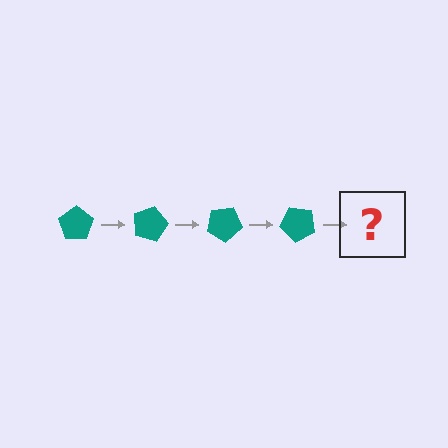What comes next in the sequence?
The next element should be a teal pentagon rotated 60 degrees.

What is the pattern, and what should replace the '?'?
The pattern is that the pentagon rotates 15 degrees each step. The '?' should be a teal pentagon rotated 60 degrees.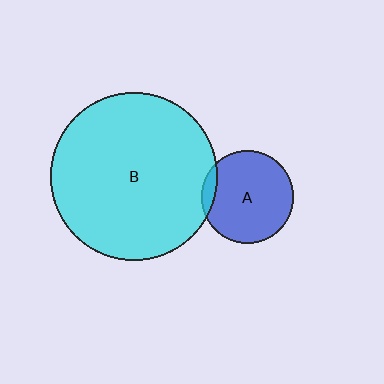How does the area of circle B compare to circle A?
Approximately 3.3 times.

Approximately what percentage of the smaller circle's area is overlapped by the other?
Approximately 10%.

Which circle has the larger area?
Circle B (cyan).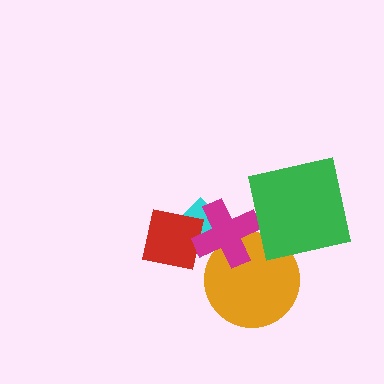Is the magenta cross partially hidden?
No, no other shape covers it.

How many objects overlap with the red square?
2 objects overlap with the red square.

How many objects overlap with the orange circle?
1 object overlaps with the orange circle.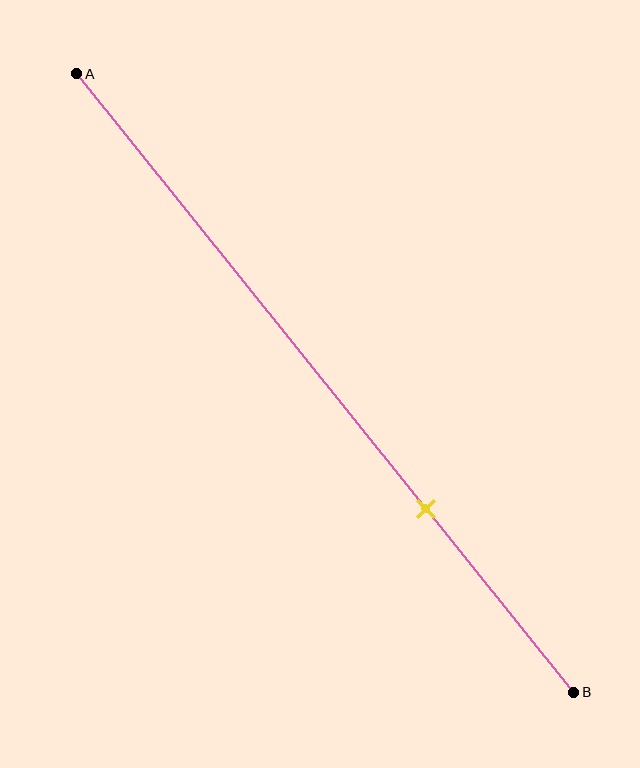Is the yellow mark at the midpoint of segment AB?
No, the mark is at about 70% from A, not at the 50% midpoint.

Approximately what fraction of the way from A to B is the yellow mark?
The yellow mark is approximately 70% of the way from A to B.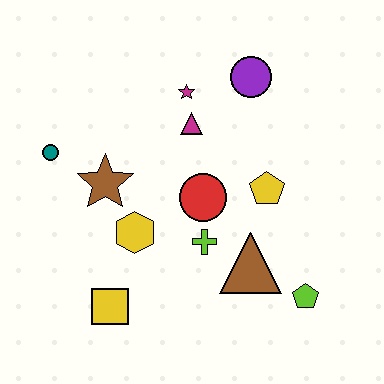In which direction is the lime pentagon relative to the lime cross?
The lime pentagon is to the right of the lime cross.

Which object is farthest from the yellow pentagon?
The teal circle is farthest from the yellow pentagon.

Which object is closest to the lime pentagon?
The brown triangle is closest to the lime pentagon.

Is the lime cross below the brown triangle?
No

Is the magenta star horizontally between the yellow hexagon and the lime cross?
Yes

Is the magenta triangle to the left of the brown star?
No